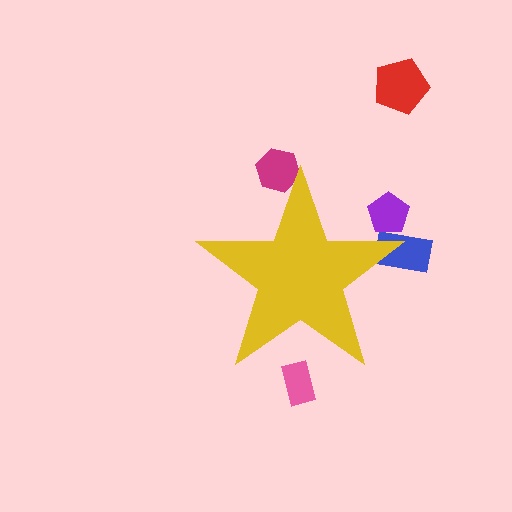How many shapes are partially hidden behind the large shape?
4 shapes are partially hidden.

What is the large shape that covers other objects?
A yellow star.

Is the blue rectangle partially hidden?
Yes, the blue rectangle is partially hidden behind the yellow star.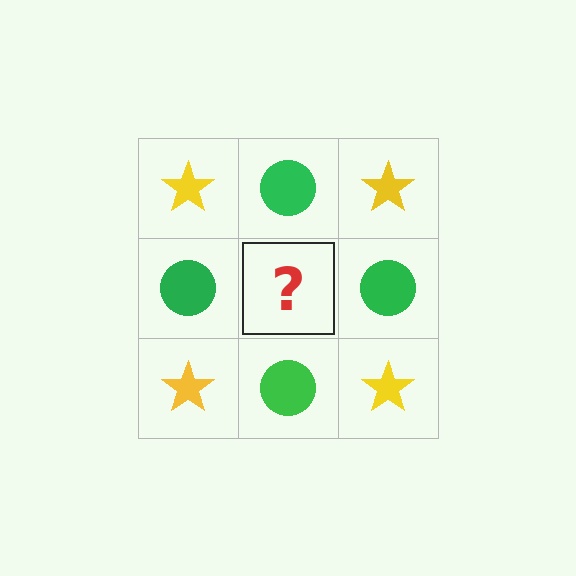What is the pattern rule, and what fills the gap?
The rule is that it alternates yellow star and green circle in a checkerboard pattern. The gap should be filled with a yellow star.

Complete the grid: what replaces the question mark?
The question mark should be replaced with a yellow star.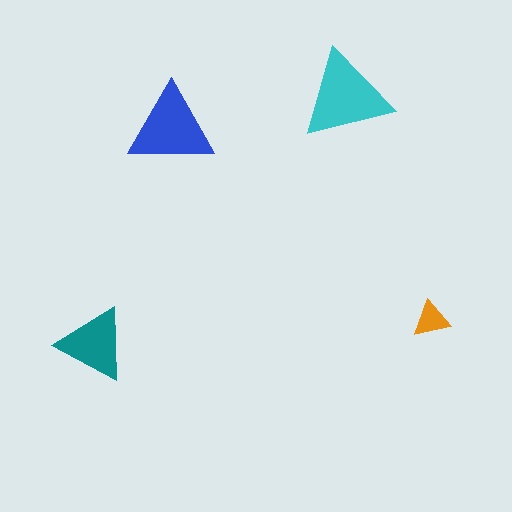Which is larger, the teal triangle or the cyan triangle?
The cyan one.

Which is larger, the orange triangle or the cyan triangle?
The cyan one.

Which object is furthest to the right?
The orange triangle is rightmost.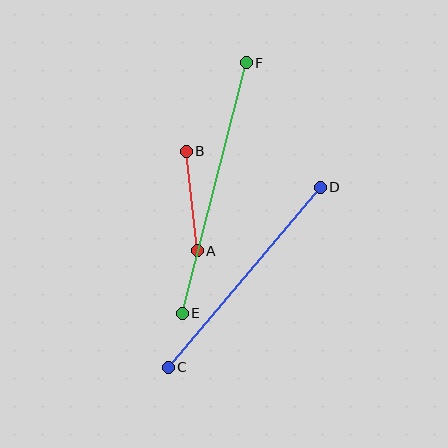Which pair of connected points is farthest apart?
Points E and F are farthest apart.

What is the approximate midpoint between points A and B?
The midpoint is at approximately (192, 201) pixels.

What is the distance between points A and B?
The distance is approximately 100 pixels.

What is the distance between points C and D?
The distance is approximately 236 pixels.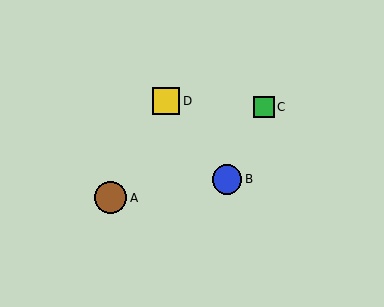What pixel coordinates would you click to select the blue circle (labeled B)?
Click at (227, 179) to select the blue circle B.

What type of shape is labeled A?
Shape A is a brown circle.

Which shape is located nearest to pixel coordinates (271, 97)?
The green square (labeled C) at (264, 107) is nearest to that location.